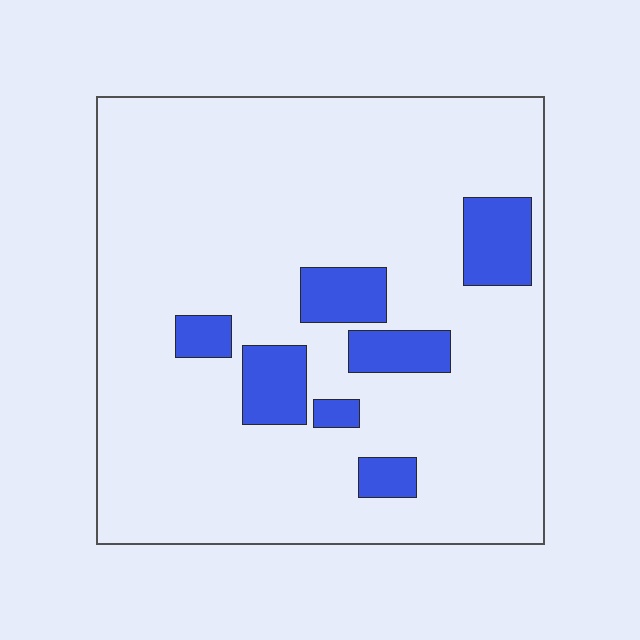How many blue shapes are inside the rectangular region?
7.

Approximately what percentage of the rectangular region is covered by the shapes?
Approximately 15%.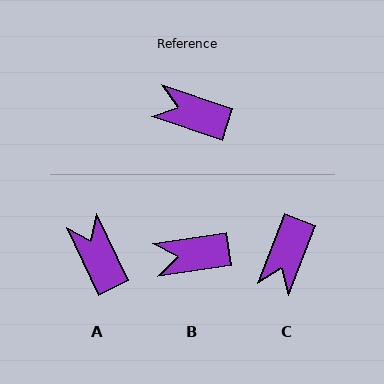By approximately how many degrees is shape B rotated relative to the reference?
Approximately 27 degrees counter-clockwise.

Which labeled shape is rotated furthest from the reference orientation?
C, about 87 degrees away.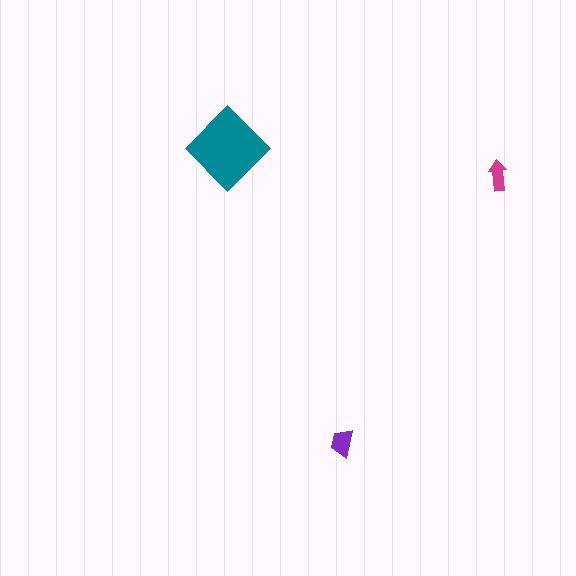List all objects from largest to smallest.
The teal diamond, the purple trapezoid, the magenta arrow.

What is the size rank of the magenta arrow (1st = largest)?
3rd.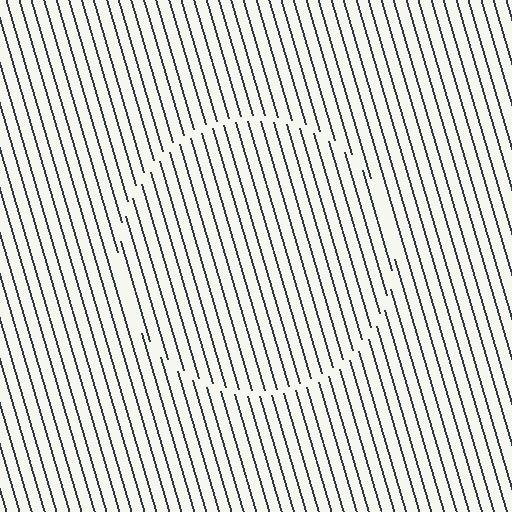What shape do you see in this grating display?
An illusory circle. The interior of the shape contains the same grating, shifted by half a period — the contour is defined by the phase discontinuity where line-ends from the inner and outer gratings abut.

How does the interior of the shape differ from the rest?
The interior of the shape contains the same grating, shifted by half a period — the contour is defined by the phase discontinuity where line-ends from the inner and outer gratings abut.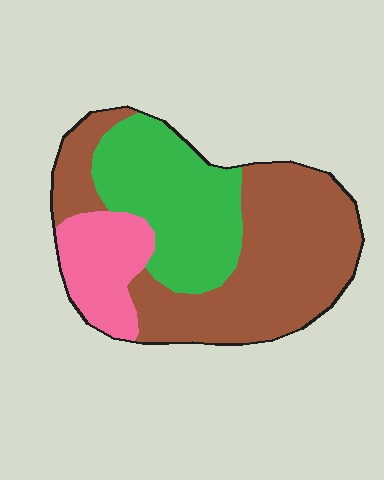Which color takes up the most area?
Brown, at roughly 50%.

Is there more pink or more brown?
Brown.